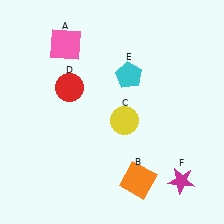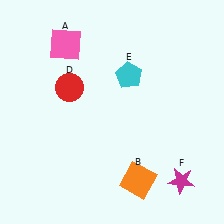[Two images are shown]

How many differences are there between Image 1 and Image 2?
There is 1 difference between the two images.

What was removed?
The yellow circle (C) was removed in Image 2.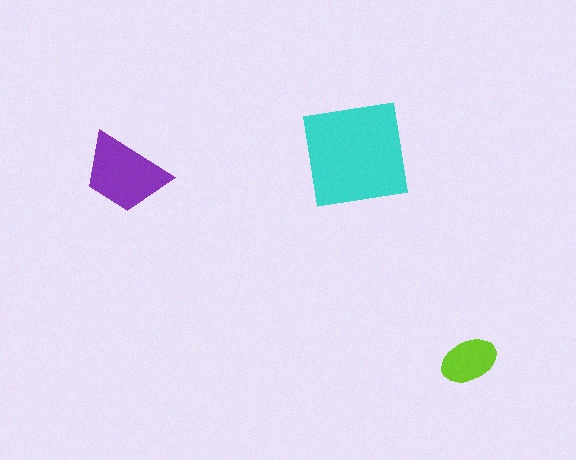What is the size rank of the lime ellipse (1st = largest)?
3rd.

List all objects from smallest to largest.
The lime ellipse, the purple trapezoid, the cyan square.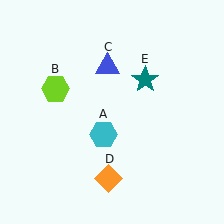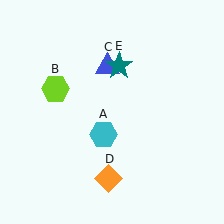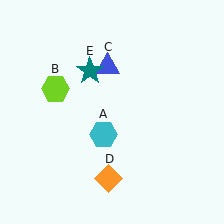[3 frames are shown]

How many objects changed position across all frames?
1 object changed position: teal star (object E).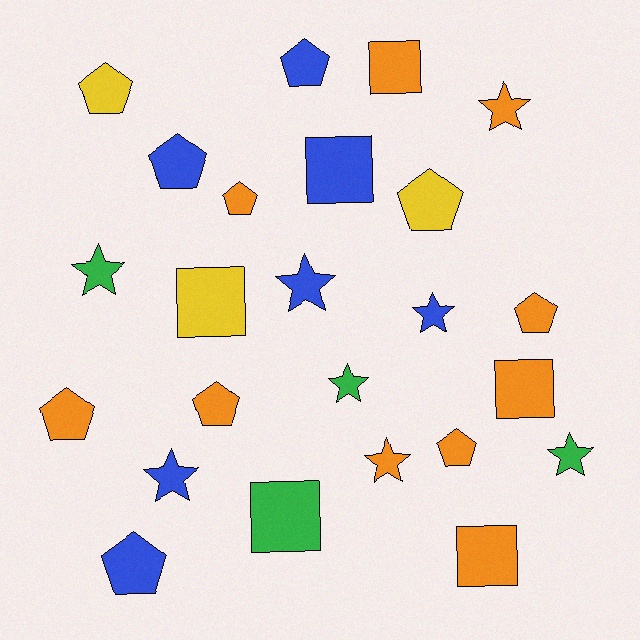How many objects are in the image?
There are 24 objects.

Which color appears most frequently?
Orange, with 10 objects.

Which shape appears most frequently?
Pentagon, with 10 objects.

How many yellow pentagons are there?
There are 2 yellow pentagons.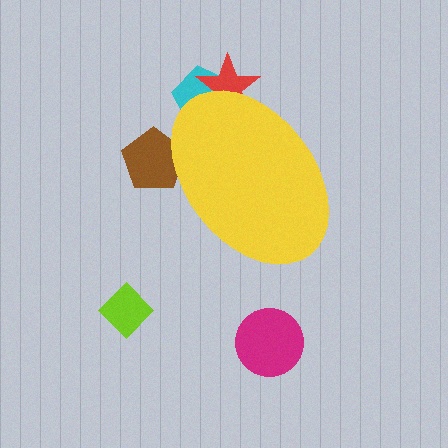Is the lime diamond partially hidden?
No, the lime diamond is fully visible.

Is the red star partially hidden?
Yes, the red star is partially hidden behind the yellow ellipse.